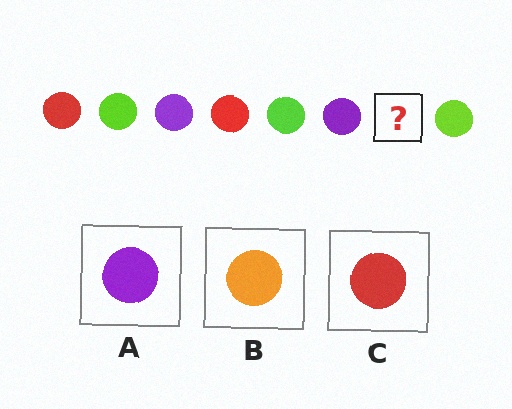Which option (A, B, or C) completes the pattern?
C.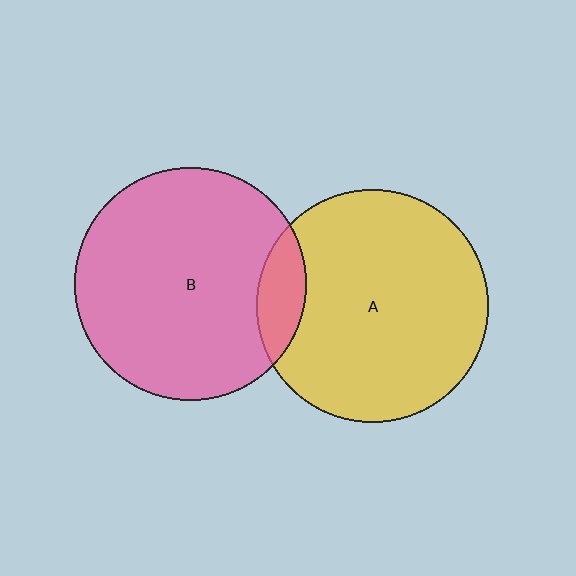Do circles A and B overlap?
Yes.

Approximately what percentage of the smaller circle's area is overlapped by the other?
Approximately 10%.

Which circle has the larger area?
Circle A (yellow).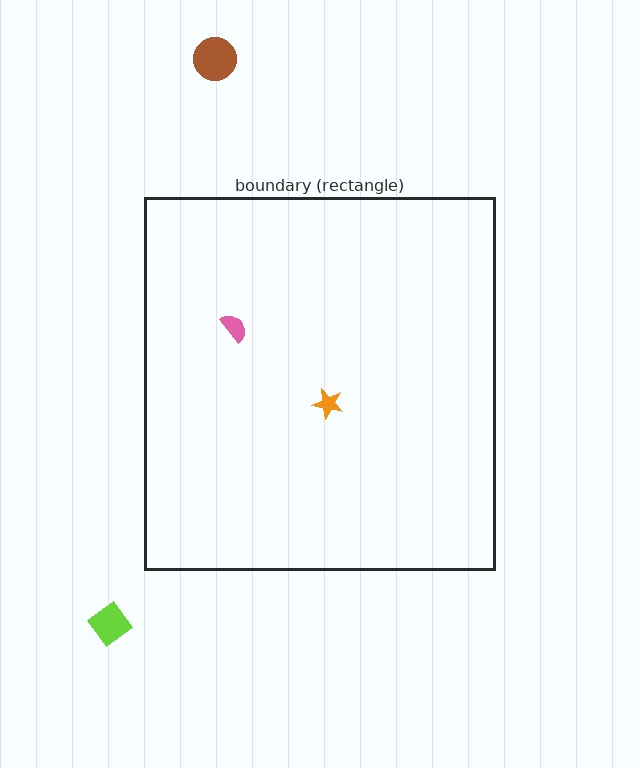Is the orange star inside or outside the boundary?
Inside.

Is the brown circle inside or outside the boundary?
Outside.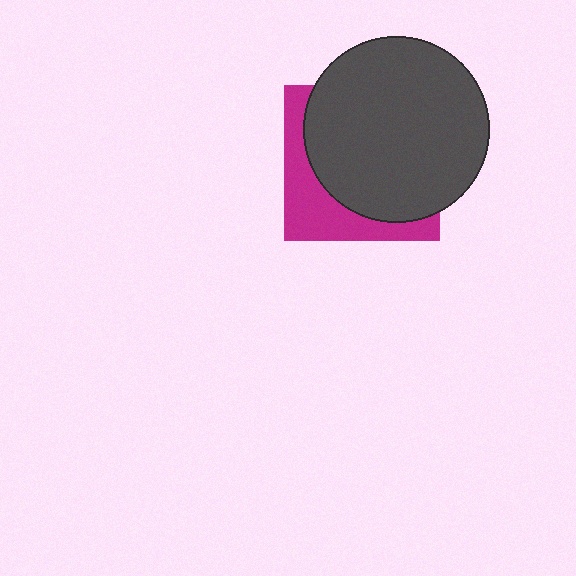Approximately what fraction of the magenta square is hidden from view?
Roughly 68% of the magenta square is hidden behind the dark gray circle.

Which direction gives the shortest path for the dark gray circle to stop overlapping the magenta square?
Moving toward the upper-right gives the shortest separation.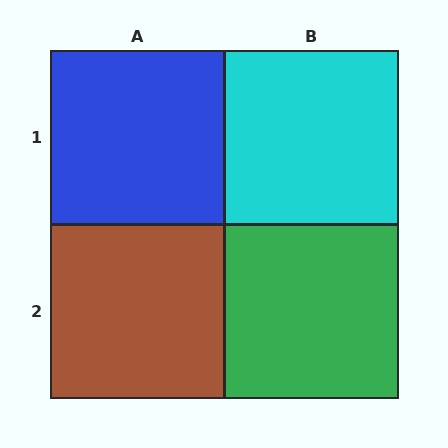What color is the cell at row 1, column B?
Cyan.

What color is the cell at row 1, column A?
Blue.